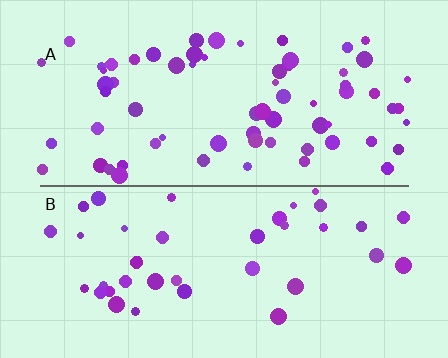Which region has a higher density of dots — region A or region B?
A (the top).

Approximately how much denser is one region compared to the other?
Approximately 1.7× — region A over region B.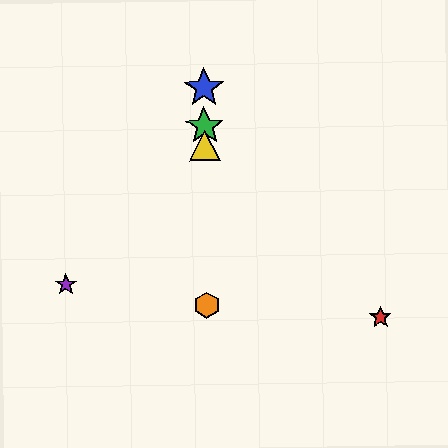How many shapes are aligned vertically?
4 shapes (the blue star, the green star, the yellow triangle, the orange hexagon) are aligned vertically.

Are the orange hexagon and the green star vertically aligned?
Yes, both are at x≈207.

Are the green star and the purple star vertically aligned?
No, the green star is at x≈205 and the purple star is at x≈66.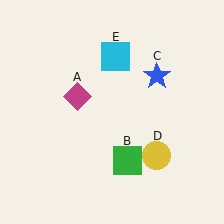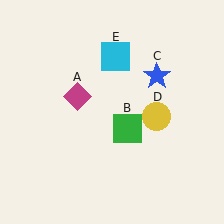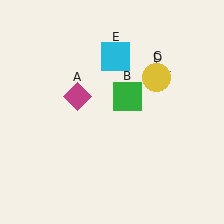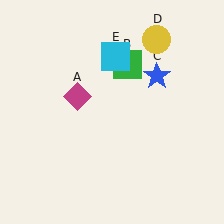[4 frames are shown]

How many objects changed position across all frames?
2 objects changed position: green square (object B), yellow circle (object D).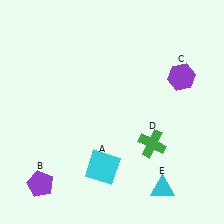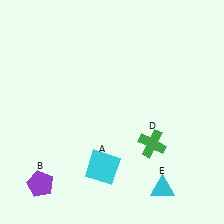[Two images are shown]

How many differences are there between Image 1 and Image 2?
There is 1 difference between the two images.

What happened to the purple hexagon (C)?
The purple hexagon (C) was removed in Image 2. It was in the top-right area of Image 1.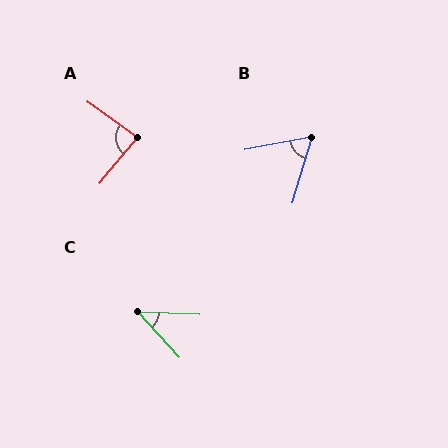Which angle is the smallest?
C, at approximately 45 degrees.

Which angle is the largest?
A, at approximately 86 degrees.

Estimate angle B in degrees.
Approximately 63 degrees.